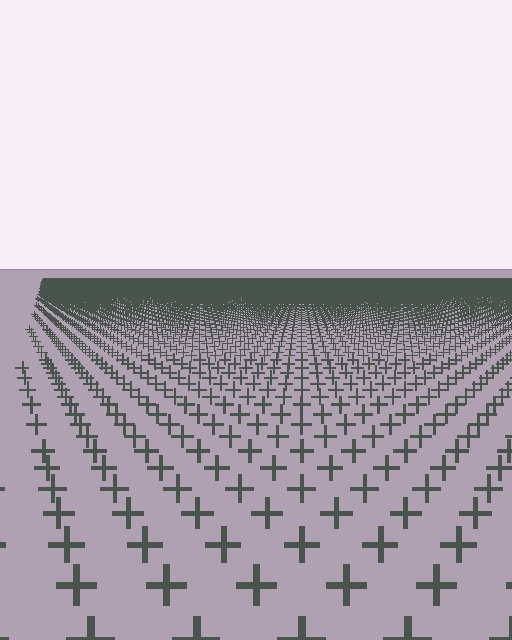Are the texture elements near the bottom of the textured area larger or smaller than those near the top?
Larger. Near the bottom, elements are closer to the viewer and appear at a bigger on-screen size.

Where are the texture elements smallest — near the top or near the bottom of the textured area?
Near the top.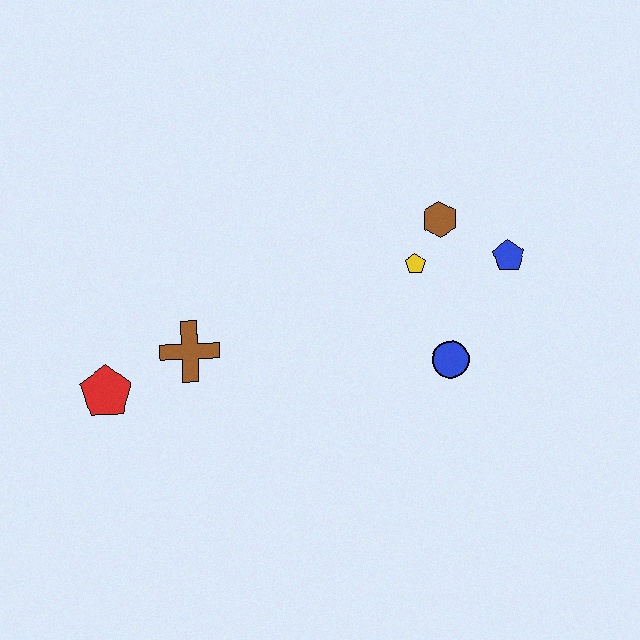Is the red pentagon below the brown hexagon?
Yes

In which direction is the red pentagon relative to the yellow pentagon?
The red pentagon is to the left of the yellow pentagon.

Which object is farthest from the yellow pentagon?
The red pentagon is farthest from the yellow pentagon.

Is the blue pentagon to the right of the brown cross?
Yes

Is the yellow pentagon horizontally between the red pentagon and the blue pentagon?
Yes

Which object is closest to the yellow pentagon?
The brown hexagon is closest to the yellow pentagon.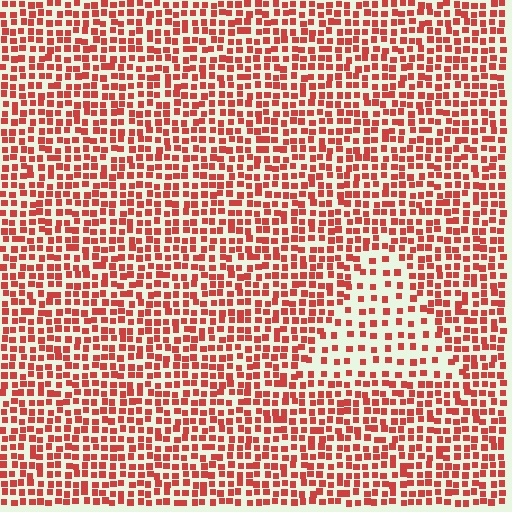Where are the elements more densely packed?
The elements are more densely packed outside the triangle boundary.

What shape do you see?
I see a triangle.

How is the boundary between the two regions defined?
The boundary is defined by a change in element density (approximately 2.0x ratio). All elements are the same color, size, and shape.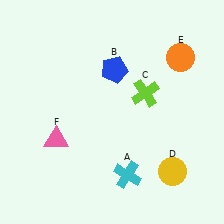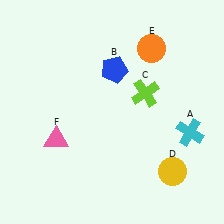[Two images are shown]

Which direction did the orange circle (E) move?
The orange circle (E) moved left.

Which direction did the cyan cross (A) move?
The cyan cross (A) moved right.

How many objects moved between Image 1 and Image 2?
2 objects moved between the two images.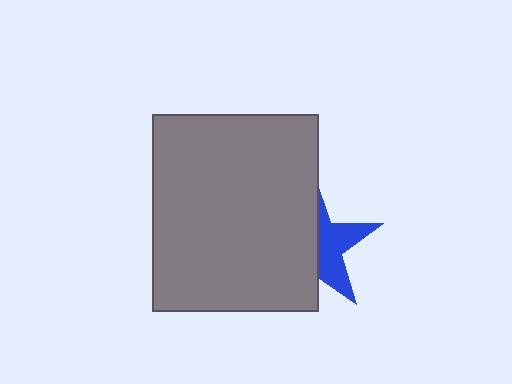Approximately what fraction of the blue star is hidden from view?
Roughly 59% of the blue star is hidden behind the gray rectangle.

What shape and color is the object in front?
The object in front is a gray rectangle.